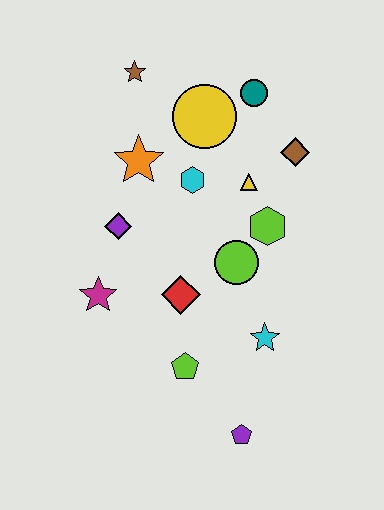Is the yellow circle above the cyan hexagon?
Yes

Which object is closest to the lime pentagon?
The red diamond is closest to the lime pentagon.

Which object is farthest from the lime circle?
The brown star is farthest from the lime circle.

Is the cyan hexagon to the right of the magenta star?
Yes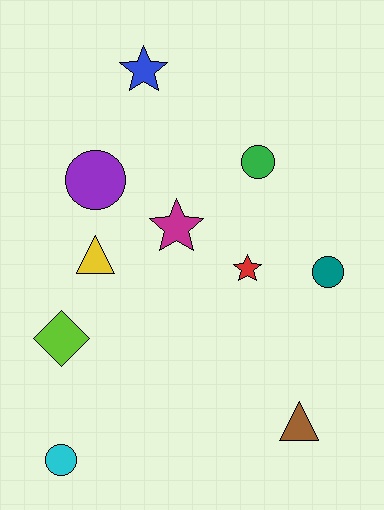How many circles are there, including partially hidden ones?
There are 4 circles.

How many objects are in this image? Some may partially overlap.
There are 10 objects.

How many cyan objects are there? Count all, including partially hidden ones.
There is 1 cyan object.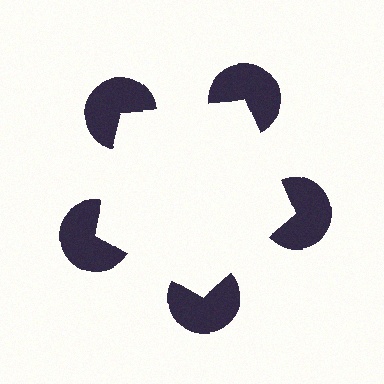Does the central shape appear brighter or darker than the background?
It typically appears slightly brighter than the background, even though no actual brightness change is drawn.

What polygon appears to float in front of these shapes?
An illusory pentagon — its edges are inferred from the aligned wedge cuts in the pac-man discs, not physically drawn.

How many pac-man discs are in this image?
There are 5 — one at each vertex of the illusory pentagon.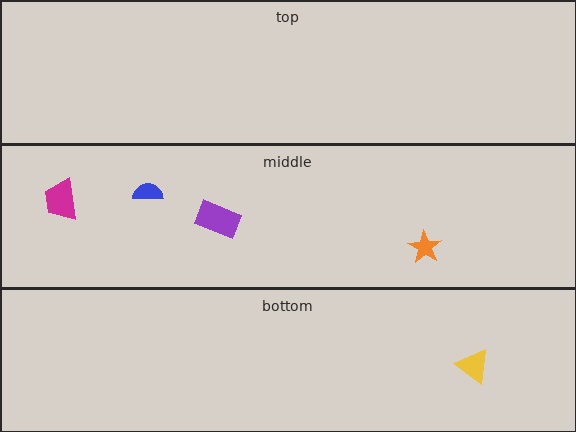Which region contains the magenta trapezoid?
The middle region.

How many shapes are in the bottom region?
1.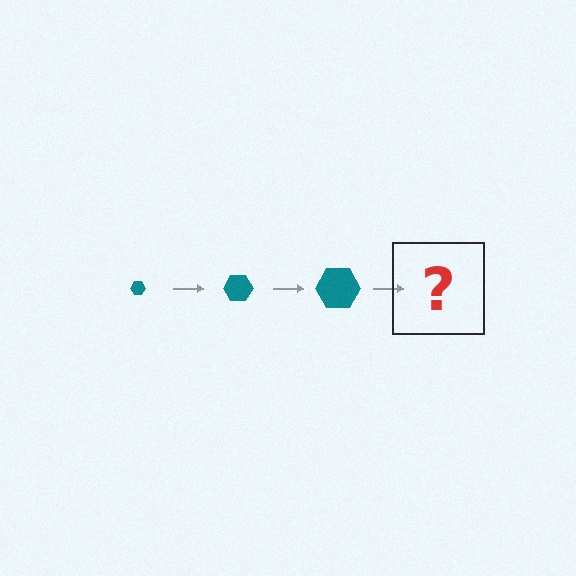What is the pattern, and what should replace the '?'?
The pattern is that the hexagon gets progressively larger each step. The '?' should be a teal hexagon, larger than the previous one.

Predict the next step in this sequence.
The next step is a teal hexagon, larger than the previous one.